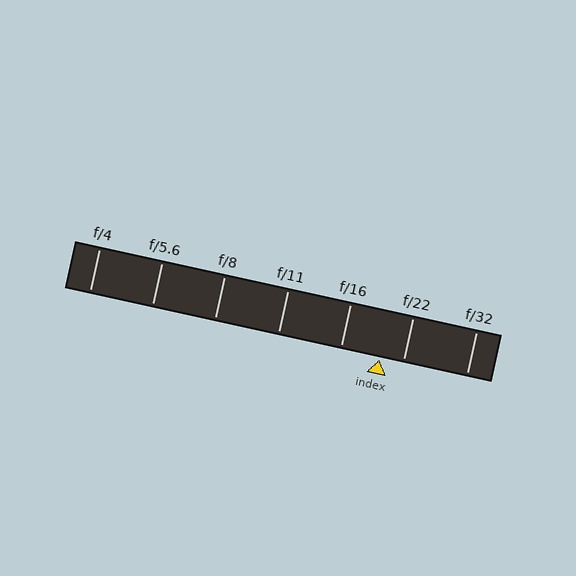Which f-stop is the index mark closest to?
The index mark is closest to f/22.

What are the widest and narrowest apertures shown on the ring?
The widest aperture shown is f/4 and the narrowest is f/32.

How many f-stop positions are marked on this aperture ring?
There are 7 f-stop positions marked.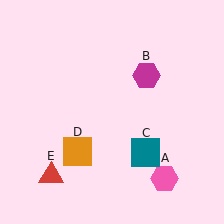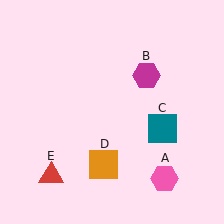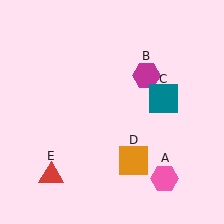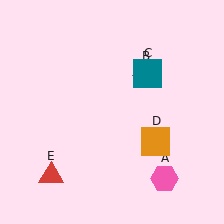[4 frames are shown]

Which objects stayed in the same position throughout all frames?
Pink hexagon (object A) and magenta hexagon (object B) and red triangle (object E) remained stationary.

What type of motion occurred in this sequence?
The teal square (object C), orange square (object D) rotated counterclockwise around the center of the scene.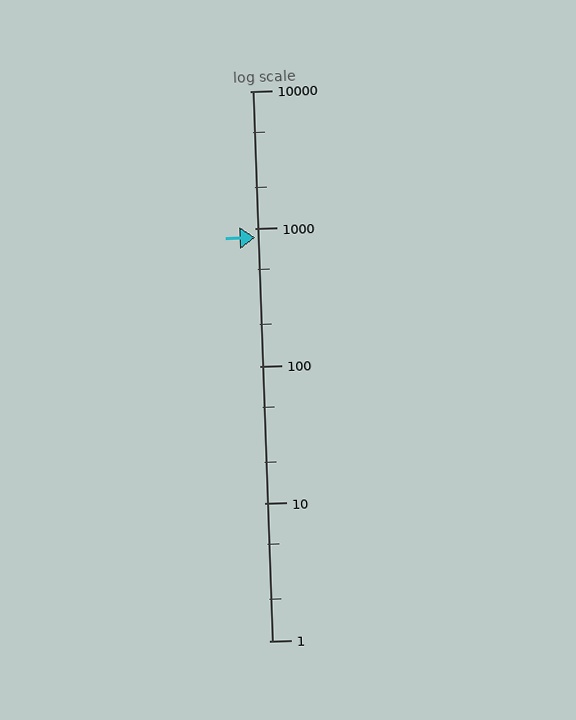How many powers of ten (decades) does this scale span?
The scale spans 4 decades, from 1 to 10000.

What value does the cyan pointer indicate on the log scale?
The pointer indicates approximately 860.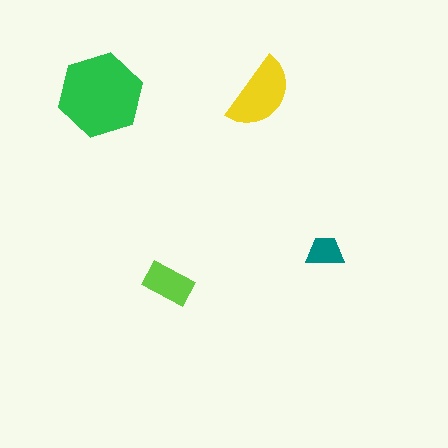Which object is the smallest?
The teal trapezoid.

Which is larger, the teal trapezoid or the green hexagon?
The green hexagon.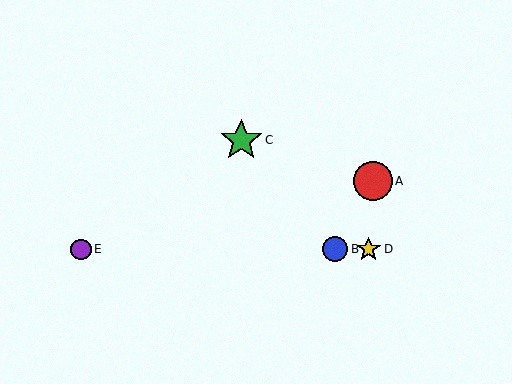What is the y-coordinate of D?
Object D is at y≈249.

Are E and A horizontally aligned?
No, E is at y≈249 and A is at y≈181.